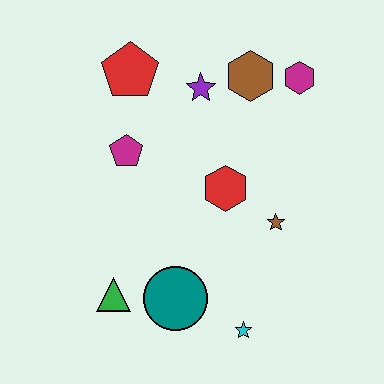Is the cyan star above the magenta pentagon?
No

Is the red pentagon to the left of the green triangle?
No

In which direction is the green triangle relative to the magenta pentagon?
The green triangle is below the magenta pentagon.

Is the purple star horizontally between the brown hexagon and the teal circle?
Yes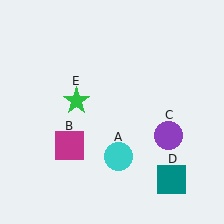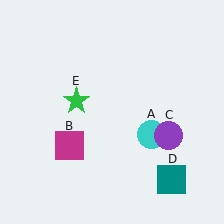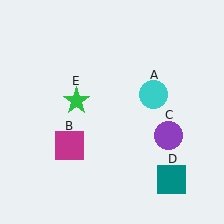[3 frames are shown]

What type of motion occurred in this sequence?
The cyan circle (object A) rotated counterclockwise around the center of the scene.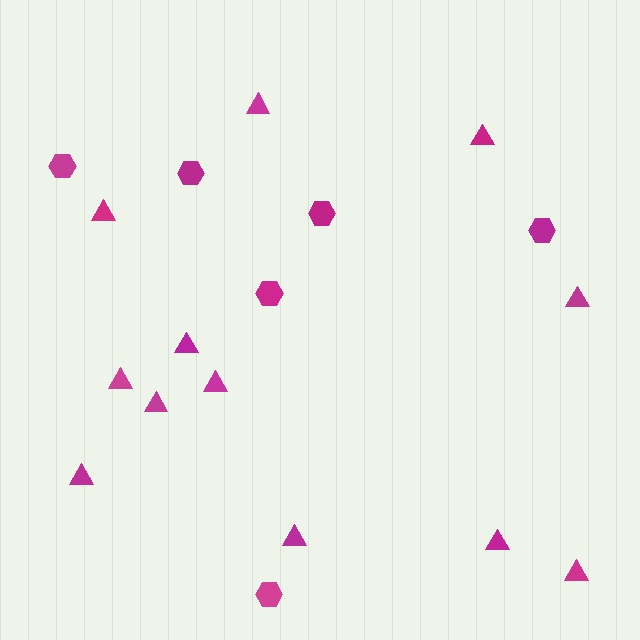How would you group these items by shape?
There are 2 groups: one group of hexagons (6) and one group of triangles (12).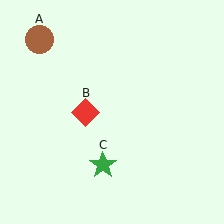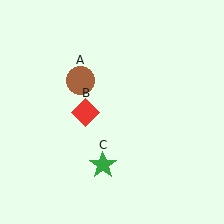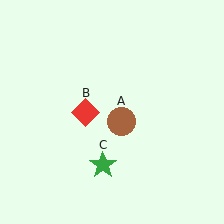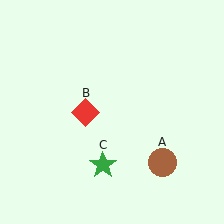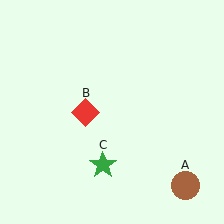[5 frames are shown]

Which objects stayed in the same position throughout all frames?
Red diamond (object B) and green star (object C) remained stationary.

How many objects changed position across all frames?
1 object changed position: brown circle (object A).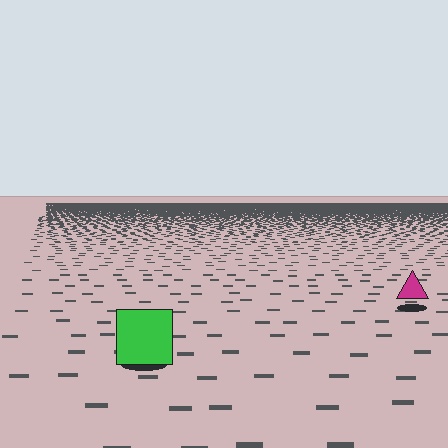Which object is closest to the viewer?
The green square is closest. The texture marks near it are larger and more spread out.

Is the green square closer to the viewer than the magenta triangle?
Yes. The green square is closer — you can tell from the texture gradient: the ground texture is coarser near it.